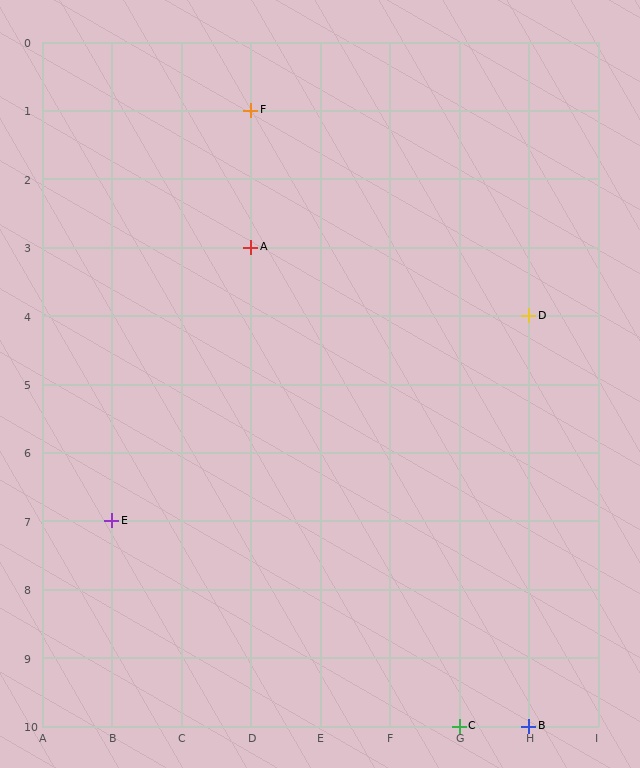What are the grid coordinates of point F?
Point F is at grid coordinates (D, 1).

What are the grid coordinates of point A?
Point A is at grid coordinates (D, 3).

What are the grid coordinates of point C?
Point C is at grid coordinates (G, 10).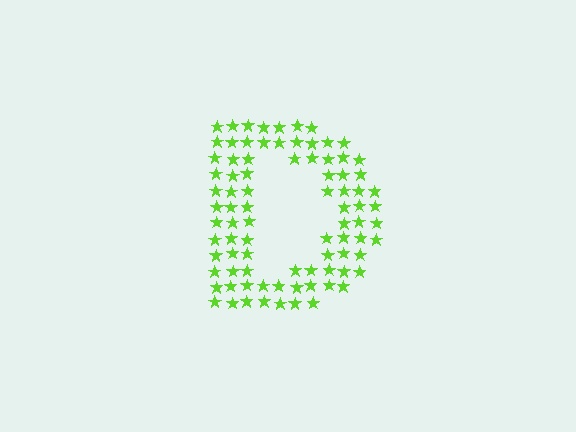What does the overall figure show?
The overall figure shows the letter D.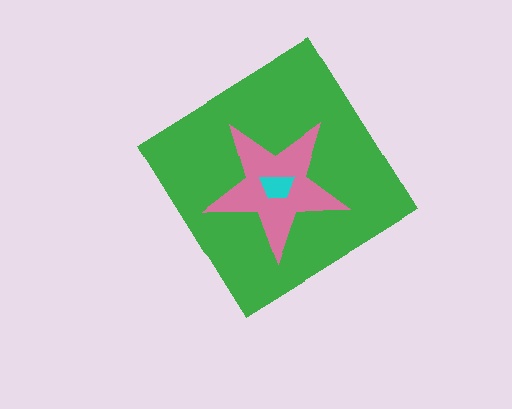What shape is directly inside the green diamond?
The pink star.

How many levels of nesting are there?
3.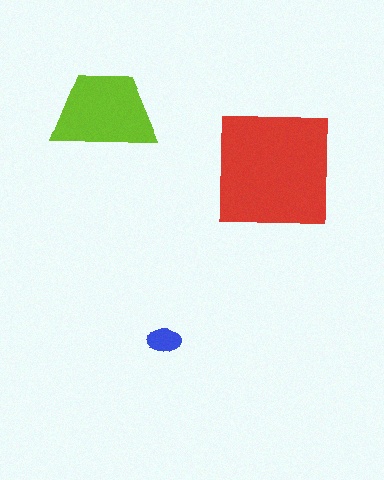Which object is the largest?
The red square.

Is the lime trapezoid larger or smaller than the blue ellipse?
Larger.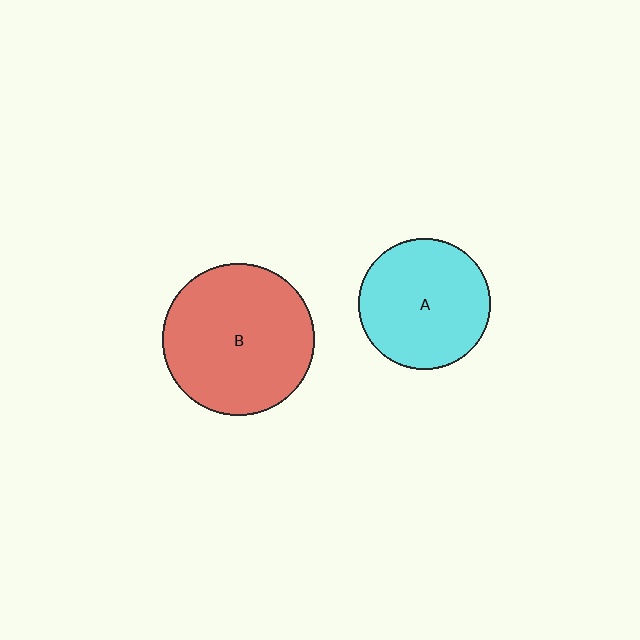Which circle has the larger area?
Circle B (red).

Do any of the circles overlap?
No, none of the circles overlap.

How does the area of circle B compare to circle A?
Approximately 1.3 times.